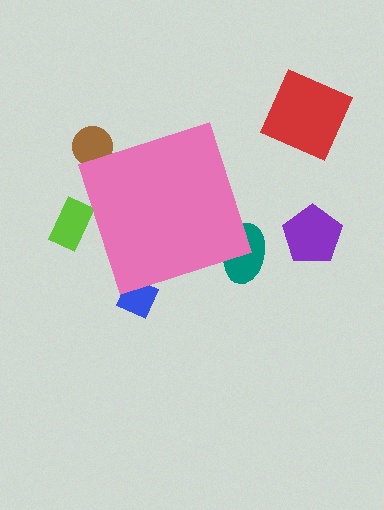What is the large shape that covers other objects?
A pink diamond.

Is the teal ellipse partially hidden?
Yes, the teal ellipse is partially hidden behind the pink diamond.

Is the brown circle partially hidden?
Yes, the brown circle is partially hidden behind the pink diamond.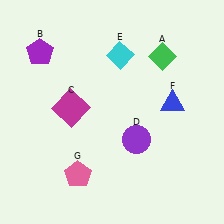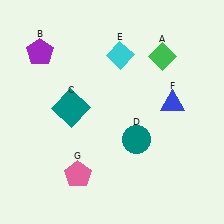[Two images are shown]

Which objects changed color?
C changed from magenta to teal. D changed from purple to teal.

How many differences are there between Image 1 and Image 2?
There are 2 differences between the two images.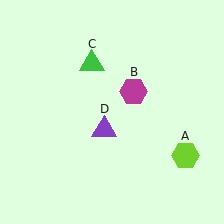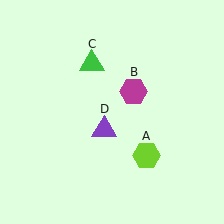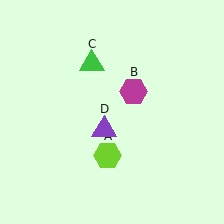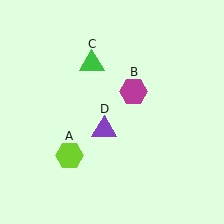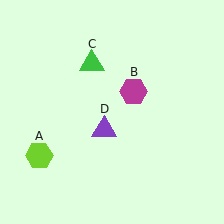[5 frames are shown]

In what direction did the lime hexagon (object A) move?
The lime hexagon (object A) moved left.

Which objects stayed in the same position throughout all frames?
Magenta hexagon (object B) and green triangle (object C) and purple triangle (object D) remained stationary.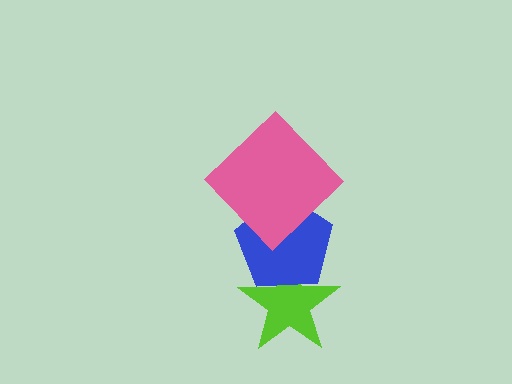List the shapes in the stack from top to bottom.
From top to bottom: the pink diamond, the blue pentagon, the lime star.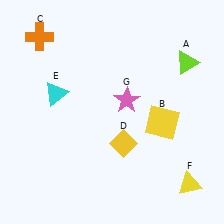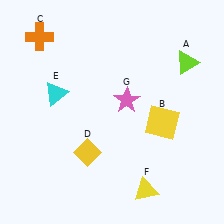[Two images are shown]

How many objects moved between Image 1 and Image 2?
2 objects moved between the two images.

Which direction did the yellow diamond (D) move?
The yellow diamond (D) moved left.